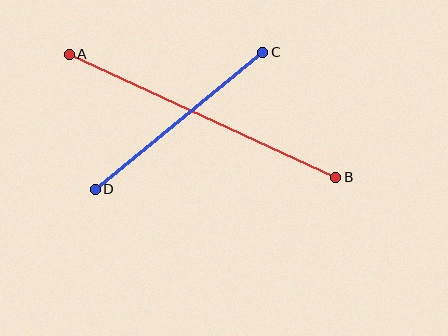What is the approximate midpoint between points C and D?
The midpoint is at approximately (179, 121) pixels.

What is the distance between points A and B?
The distance is approximately 294 pixels.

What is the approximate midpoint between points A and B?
The midpoint is at approximately (203, 116) pixels.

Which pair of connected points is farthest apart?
Points A and B are farthest apart.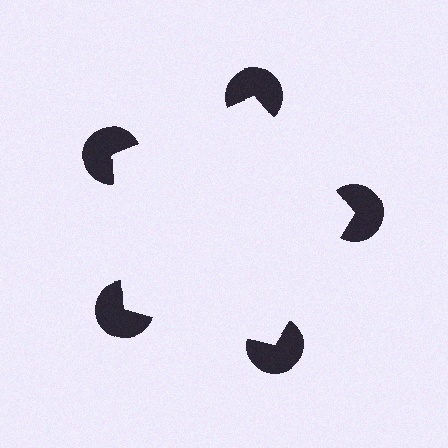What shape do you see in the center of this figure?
An illusory pentagon — its edges are inferred from the aligned wedge cuts in the pac-man discs, not physically drawn.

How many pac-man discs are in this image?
There are 5 — one at each vertex of the illusory pentagon.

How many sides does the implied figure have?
5 sides.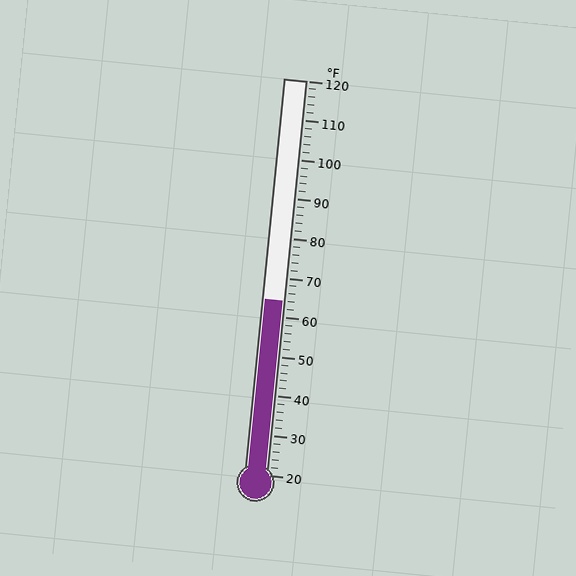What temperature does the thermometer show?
The thermometer shows approximately 64°F.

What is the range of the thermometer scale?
The thermometer scale ranges from 20°F to 120°F.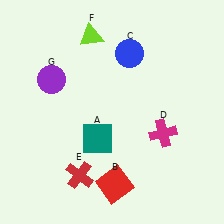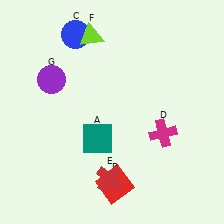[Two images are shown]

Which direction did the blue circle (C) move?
The blue circle (C) moved left.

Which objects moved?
The objects that moved are: the blue circle (C), the red cross (E).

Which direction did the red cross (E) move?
The red cross (E) moved right.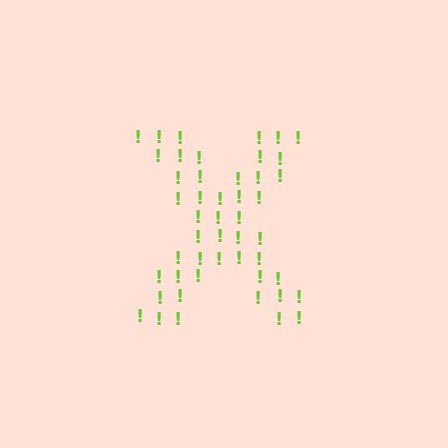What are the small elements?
The small elements are exclamation marks.